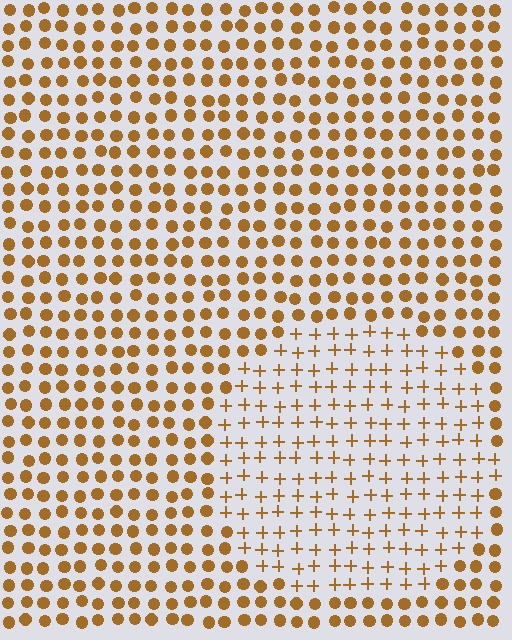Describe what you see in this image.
The image is filled with small brown elements arranged in a uniform grid. A circle-shaped region contains plus signs, while the surrounding area contains circles. The boundary is defined purely by the change in element shape.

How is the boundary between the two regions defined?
The boundary is defined by a change in element shape: plus signs inside vs. circles outside. All elements share the same color and spacing.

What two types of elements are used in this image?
The image uses plus signs inside the circle region and circles outside it.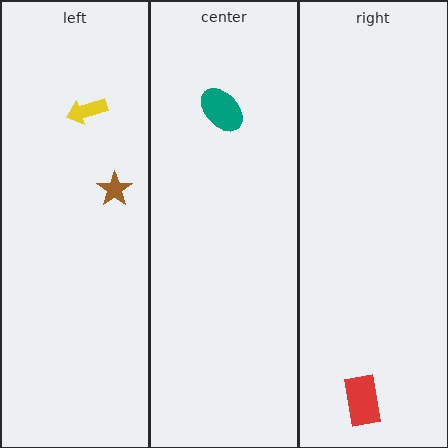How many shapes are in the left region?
2.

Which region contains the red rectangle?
The right region.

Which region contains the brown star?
The left region.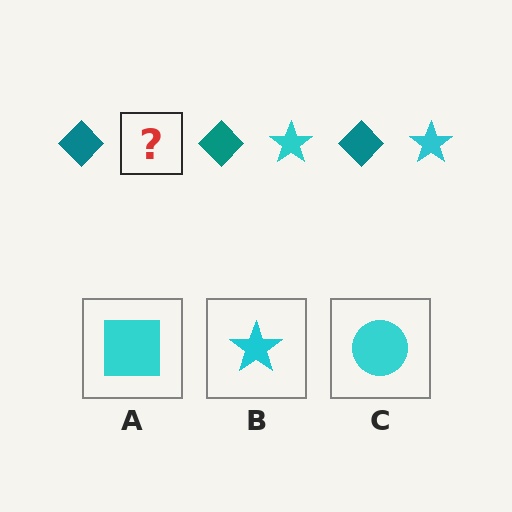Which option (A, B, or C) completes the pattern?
B.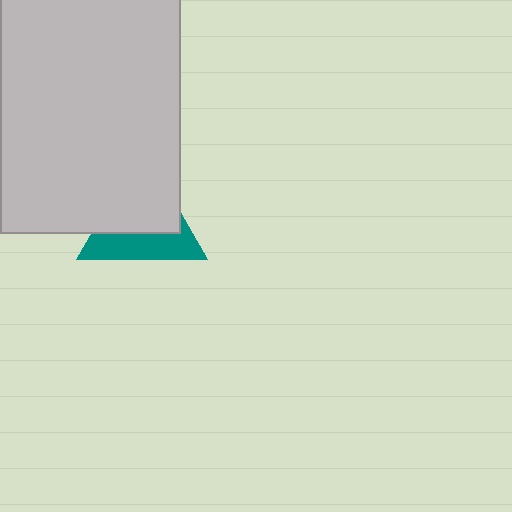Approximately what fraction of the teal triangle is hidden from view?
Roughly 58% of the teal triangle is hidden behind the light gray rectangle.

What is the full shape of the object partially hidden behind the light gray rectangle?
The partially hidden object is a teal triangle.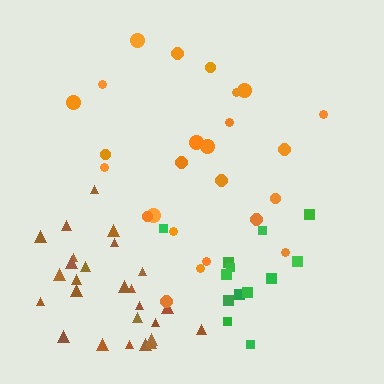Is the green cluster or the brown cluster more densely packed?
Brown.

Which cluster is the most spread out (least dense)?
Orange.